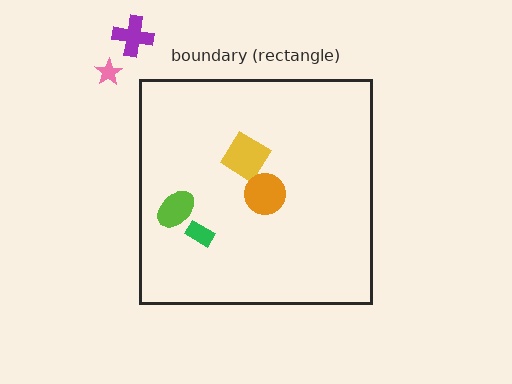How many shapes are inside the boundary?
4 inside, 2 outside.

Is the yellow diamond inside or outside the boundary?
Inside.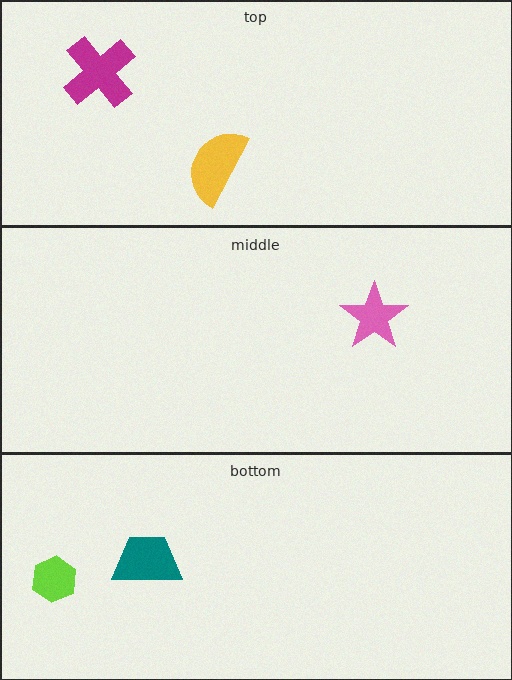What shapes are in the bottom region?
The teal trapezoid, the lime hexagon.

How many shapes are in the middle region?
1.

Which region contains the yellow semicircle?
The top region.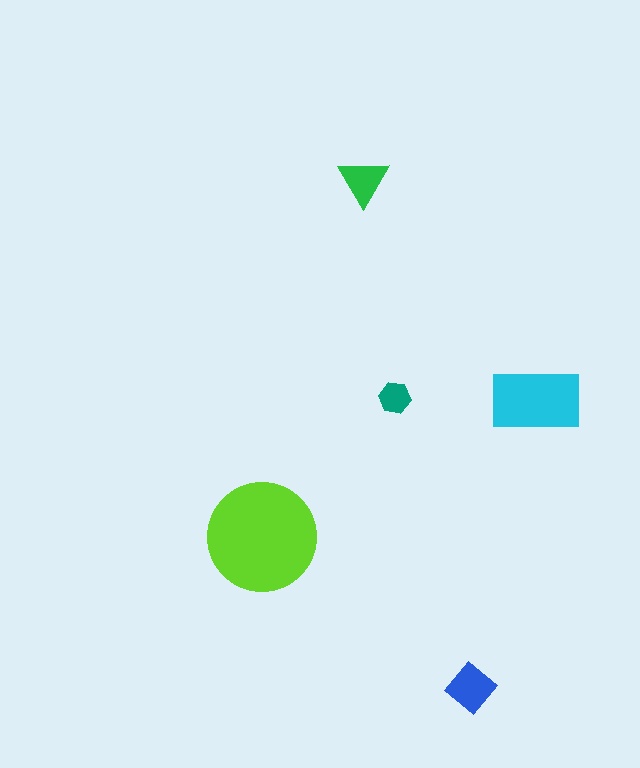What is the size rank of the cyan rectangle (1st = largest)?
2nd.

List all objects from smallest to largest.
The teal hexagon, the green triangle, the blue diamond, the cyan rectangle, the lime circle.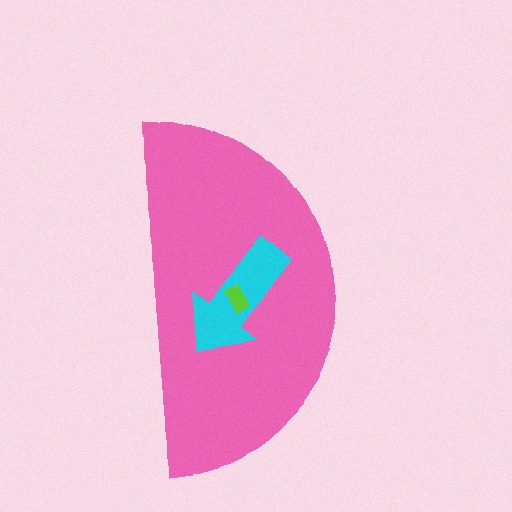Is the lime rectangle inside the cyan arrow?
Yes.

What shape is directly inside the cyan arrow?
The lime rectangle.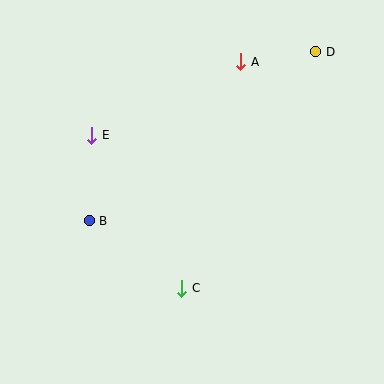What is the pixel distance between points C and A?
The distance between C and A is 234 pixels.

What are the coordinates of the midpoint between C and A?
The midpoint between C and A is at (211, 175).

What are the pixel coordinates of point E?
Point E is at (92, 135).